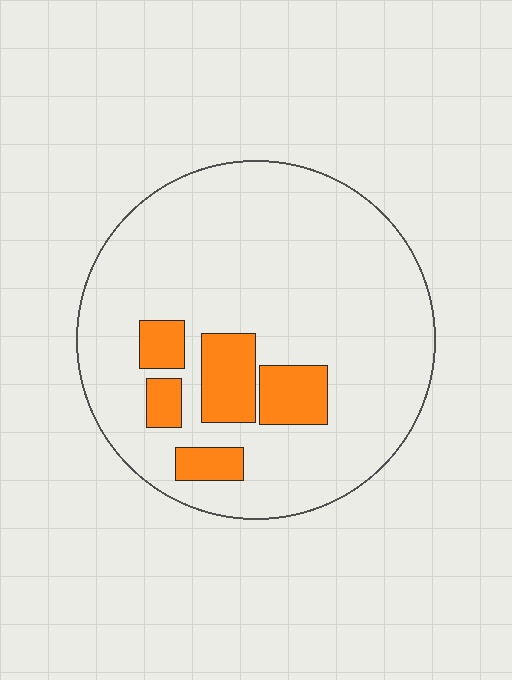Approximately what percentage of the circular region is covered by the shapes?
Approximately 15%.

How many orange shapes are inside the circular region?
5.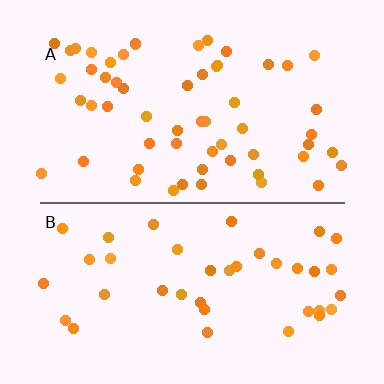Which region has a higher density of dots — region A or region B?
A (the top).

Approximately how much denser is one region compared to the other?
Approximately 1.5× — region A over region B.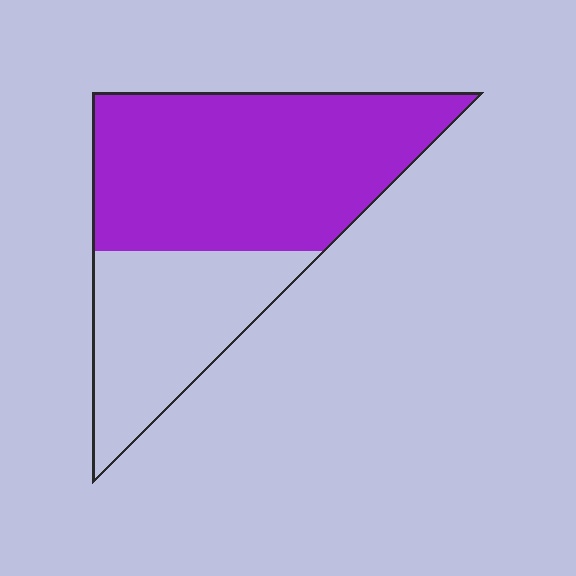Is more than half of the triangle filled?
Yes.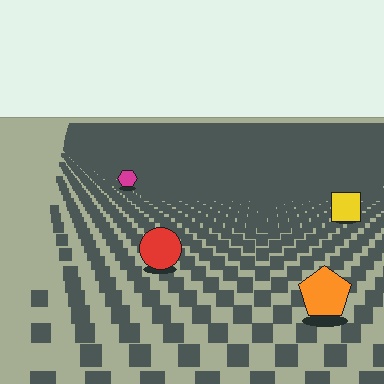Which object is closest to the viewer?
The orange pentagon is closest. The texture marks near it are larger and more spread out.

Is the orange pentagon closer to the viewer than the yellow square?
Yes. The orange pentagon is closer — you can tell from the texture gradient: the ground texture is coarser near it.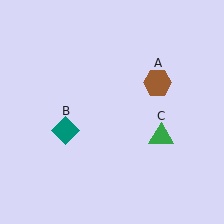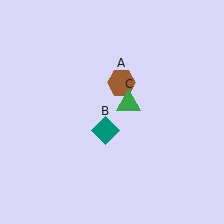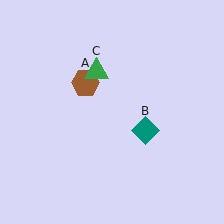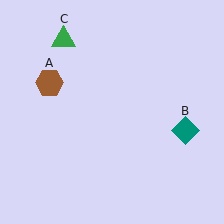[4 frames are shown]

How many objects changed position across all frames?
3 objects changed position: brown hexagon (object A), teal diamond (object B), green triangle (object C).